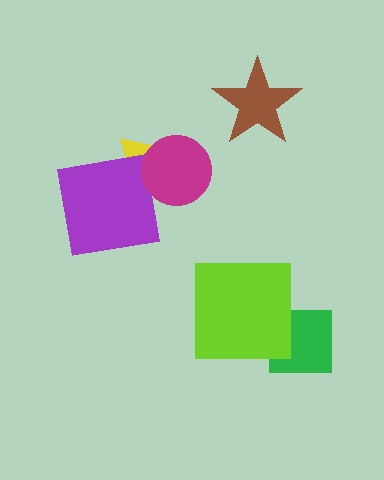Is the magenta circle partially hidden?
No, no other shape covers it.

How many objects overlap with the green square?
1 object overlaps with the green square.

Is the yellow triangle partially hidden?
Yes, it is partially covered by another shape.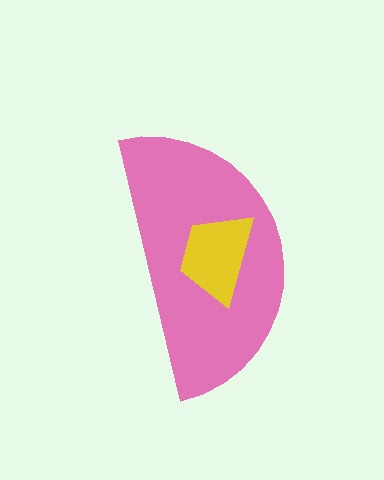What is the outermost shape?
The pink semicircle.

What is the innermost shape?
The yellow trapezoid.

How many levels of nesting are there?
2.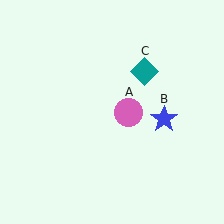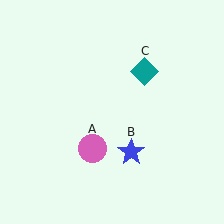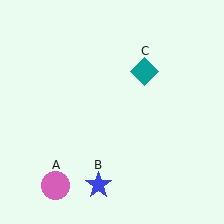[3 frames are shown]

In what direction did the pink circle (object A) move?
The pink circle (object A) moved down and to the left.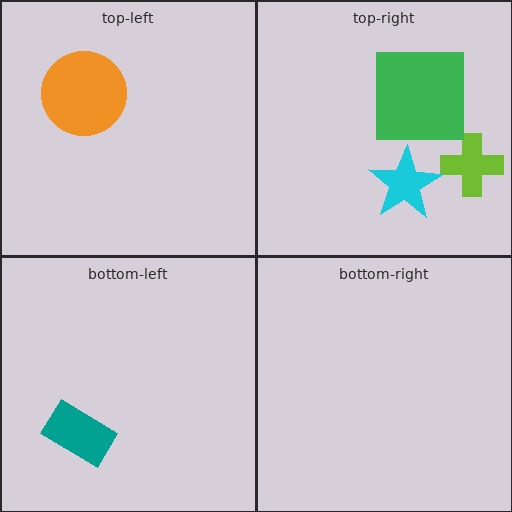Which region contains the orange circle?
The top-left region.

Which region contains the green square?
The top-right region.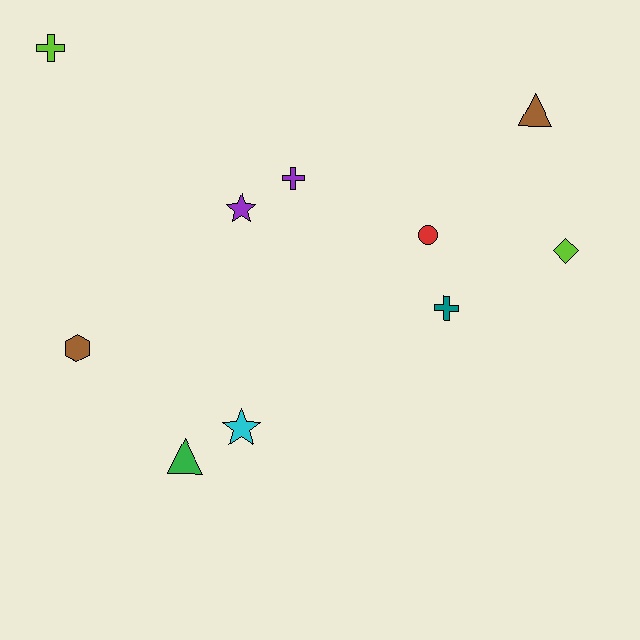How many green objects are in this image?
There is 1 green object.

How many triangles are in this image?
There are 2 triangles.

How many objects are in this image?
There are 10 objects.